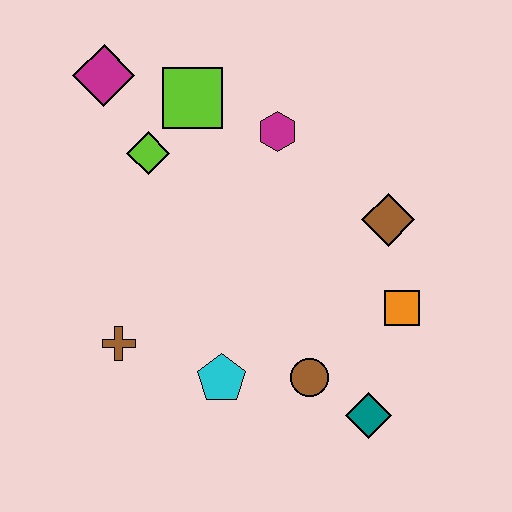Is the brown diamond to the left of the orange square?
Yes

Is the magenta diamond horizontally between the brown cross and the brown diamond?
No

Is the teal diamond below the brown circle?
Yes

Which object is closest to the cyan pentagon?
The brown circle is closest to the cyan pentagon.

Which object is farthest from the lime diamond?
The teal diamond is farthest from the lime diamond.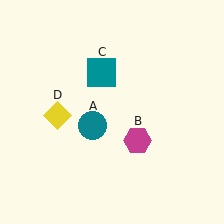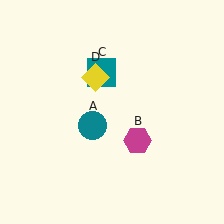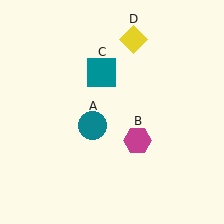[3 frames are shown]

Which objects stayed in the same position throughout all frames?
Teal circle (object A) and magenta hexagon (object B) and teal square (object C) remained stationary.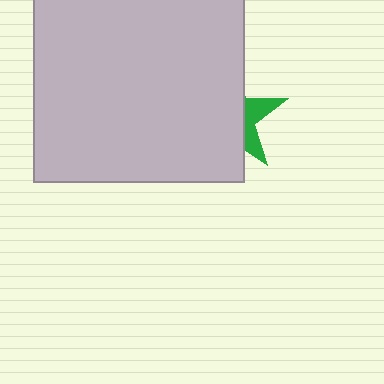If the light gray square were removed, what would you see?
You would see the complete green star.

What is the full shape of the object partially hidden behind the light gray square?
The partially hidden object is a green star.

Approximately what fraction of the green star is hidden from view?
Roughly 72% of the green star is hidden behind the light gray square.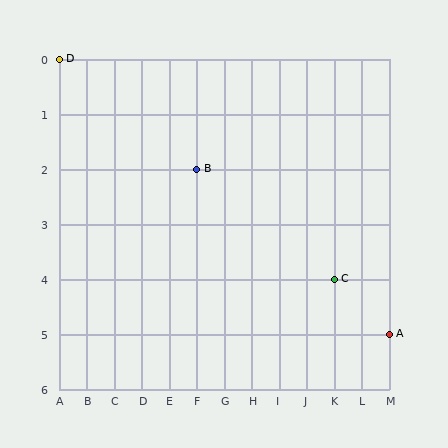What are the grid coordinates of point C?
Point C is at grid coordinates (K, 4).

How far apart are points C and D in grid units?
Points C and D are 10 columns and 4 rows apart (about 10.8 grid units diagonally).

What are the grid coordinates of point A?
Point A is at grid coordinates (M, 5).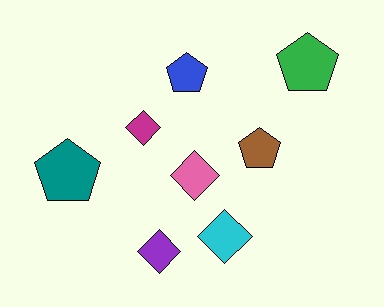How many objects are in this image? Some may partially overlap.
There are 8 objects.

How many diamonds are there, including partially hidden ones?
There are 4 diamonds.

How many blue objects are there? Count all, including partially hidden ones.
There is 1 blue object.